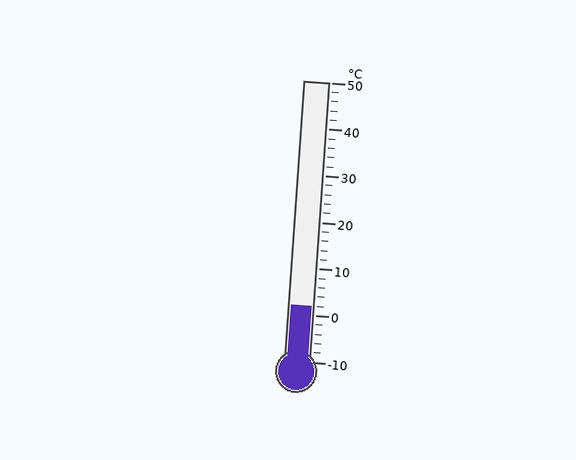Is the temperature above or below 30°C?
The temperature is below 30°C.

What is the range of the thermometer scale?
The thermometer scale ranges from -10°C to 50°C.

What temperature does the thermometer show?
The thermometer shows approximately 2°C.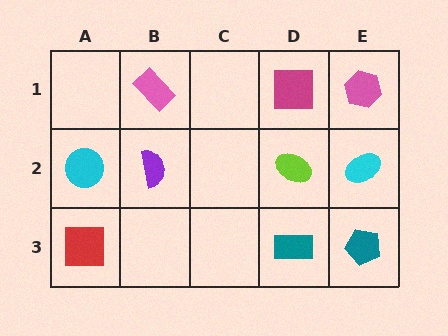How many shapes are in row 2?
4 shapes.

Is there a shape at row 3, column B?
No, that cell is empty.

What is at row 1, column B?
A pink rectangle.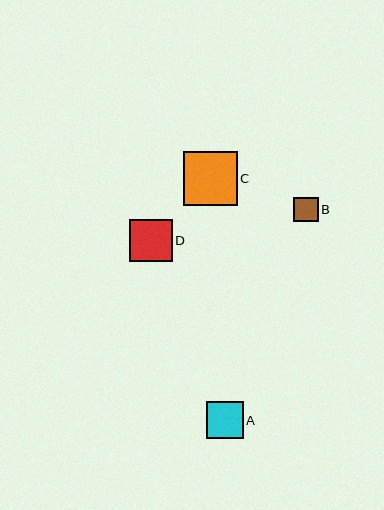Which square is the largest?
Square C is the largest with a size of approximately 53 pixels.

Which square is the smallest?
Square B is the smallest with a size of approximately 25 pixels.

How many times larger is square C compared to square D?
Square C is approximately 1.3 times the size of square D.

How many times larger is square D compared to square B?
Square D is approximately 1.7 times the size of square B.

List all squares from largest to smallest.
From largest to smallest: C, D, A, B.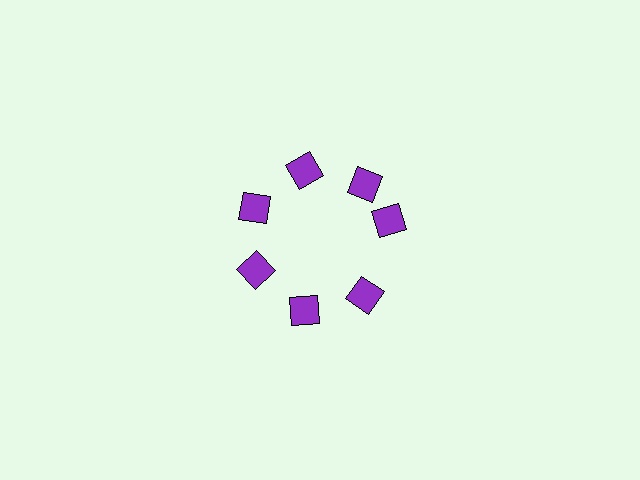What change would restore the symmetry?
The symmetry would be restored by rotating it back into even spacing with its neighbors so that all 7 diamonds sit at equal angles and equal distance from the center.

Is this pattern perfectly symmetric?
No. The 7 purple diamonds are arranged in a ring, but one element near the 3 o'clock position is rotated out of alignment along the ring, breaking the 7-fold rotational symmetry.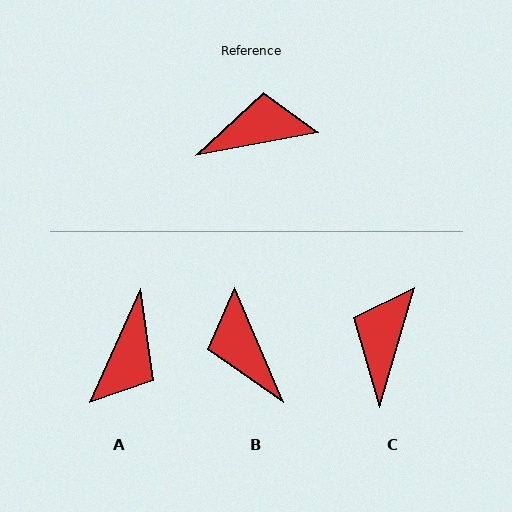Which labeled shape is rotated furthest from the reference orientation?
A, about 125 degrees away.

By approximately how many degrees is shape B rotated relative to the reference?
Approximately 102 degrees counter-clockwise.